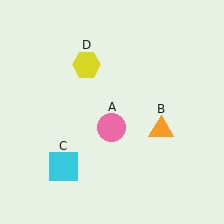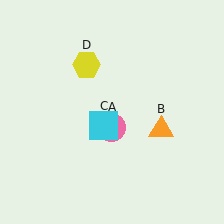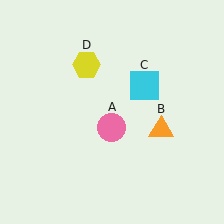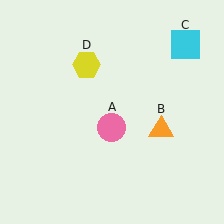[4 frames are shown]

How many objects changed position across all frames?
1 object changed position: cyan square (object C).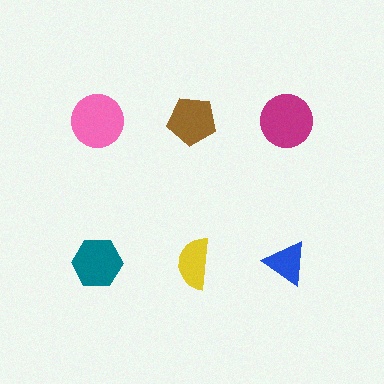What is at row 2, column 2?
A yellow semicircle.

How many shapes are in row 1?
3 shapes.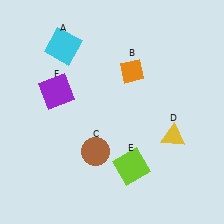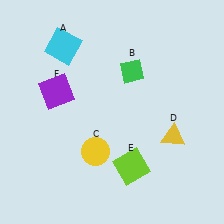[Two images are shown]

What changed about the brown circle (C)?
In Image 1, C is brown. In Image 2, it changed to yellow.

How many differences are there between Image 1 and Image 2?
There are 2 differences between the two images.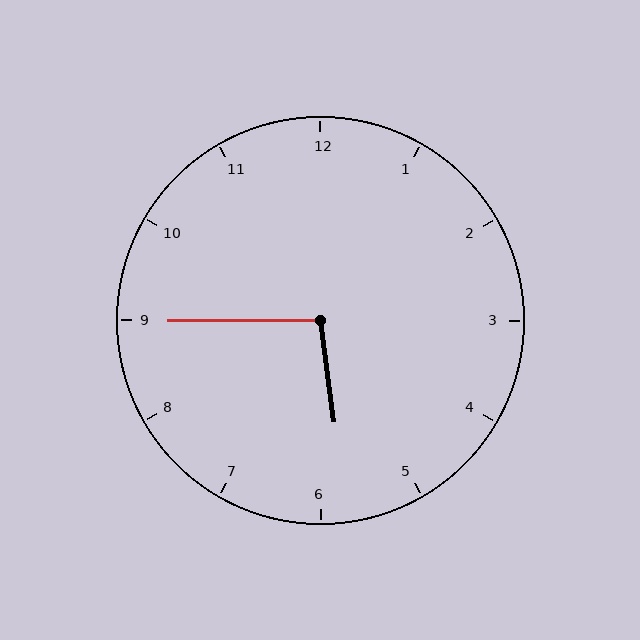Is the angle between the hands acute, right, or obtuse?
It is obtuse.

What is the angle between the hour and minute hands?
Approximately 98 degrees.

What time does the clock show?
5:45.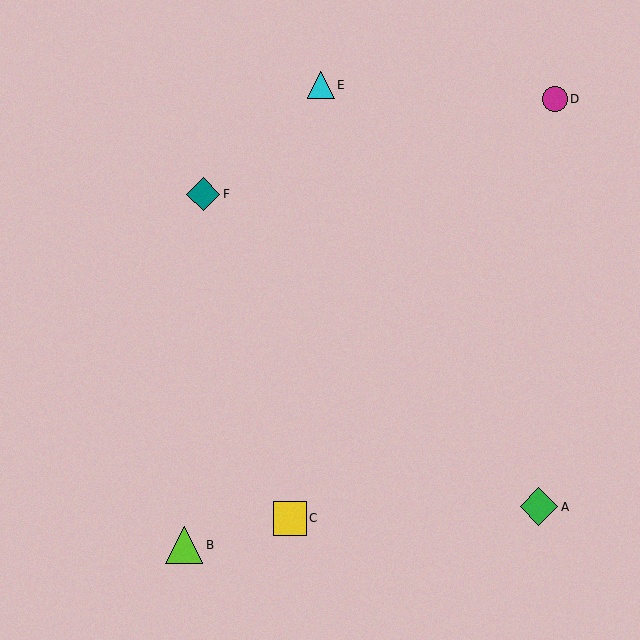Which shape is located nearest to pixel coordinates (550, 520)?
The green diamond (labeled A) at (539, 507) is nearest to that location.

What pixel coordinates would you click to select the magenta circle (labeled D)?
Click at (555, 99) to select the magenta circle D.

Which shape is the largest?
The green diamond (labeled A) is the largest.